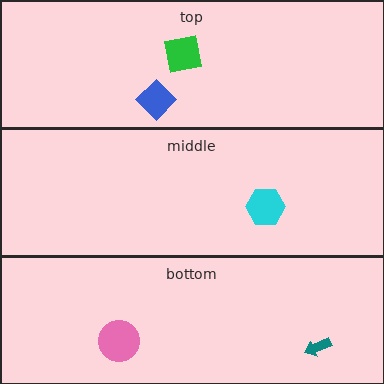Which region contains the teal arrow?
The bottom region.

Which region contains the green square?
The top region.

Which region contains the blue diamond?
The top region.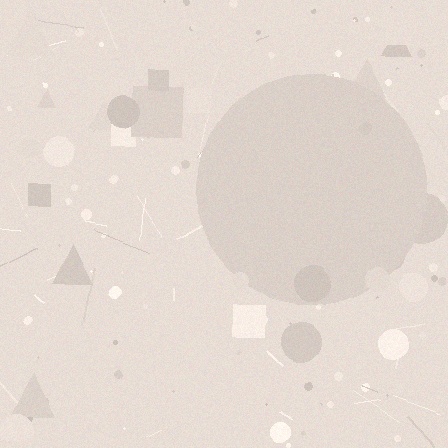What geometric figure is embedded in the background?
A circle is embedded in the background.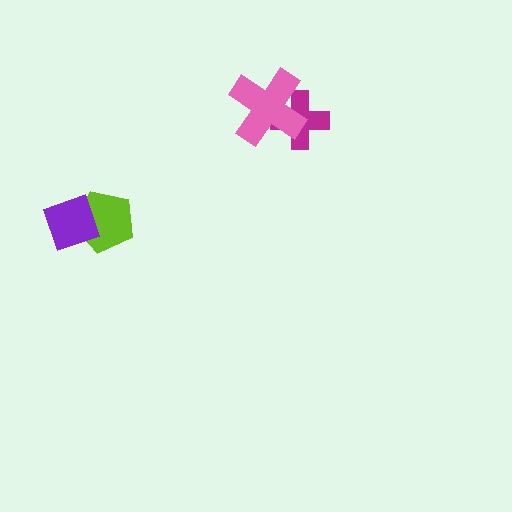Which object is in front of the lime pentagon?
The purple diamond is in front of the lime pentagon.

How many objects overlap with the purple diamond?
1 object overlaps with the purple diamond.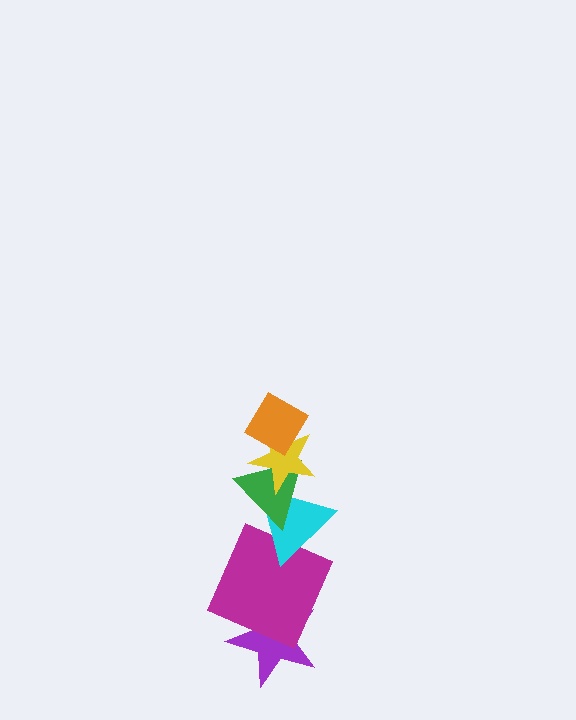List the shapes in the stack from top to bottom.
From top to bottom: the orange diamond, the yellow star, the green triangle, the cyan triangle, the magenta square, the purple star.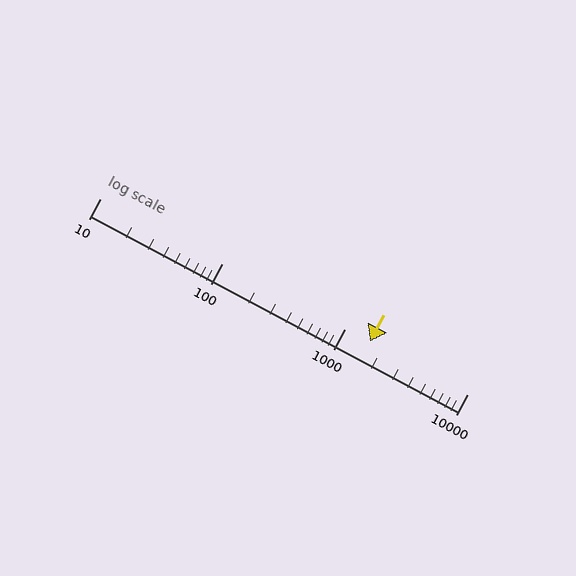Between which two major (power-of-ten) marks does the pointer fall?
The pointer is between 1000 and 10000.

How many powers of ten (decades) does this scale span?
The scale spans 3 decades, from 10 to 10000.